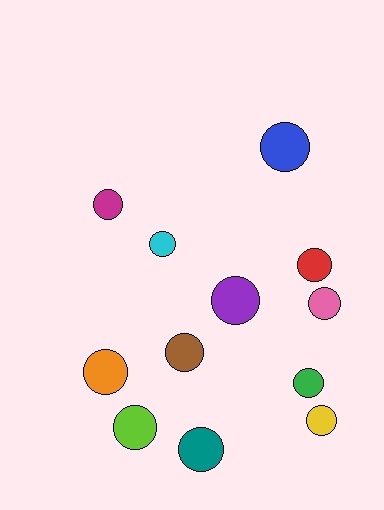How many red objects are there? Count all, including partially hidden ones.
There is 1 red object.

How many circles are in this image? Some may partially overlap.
There are 12 circles.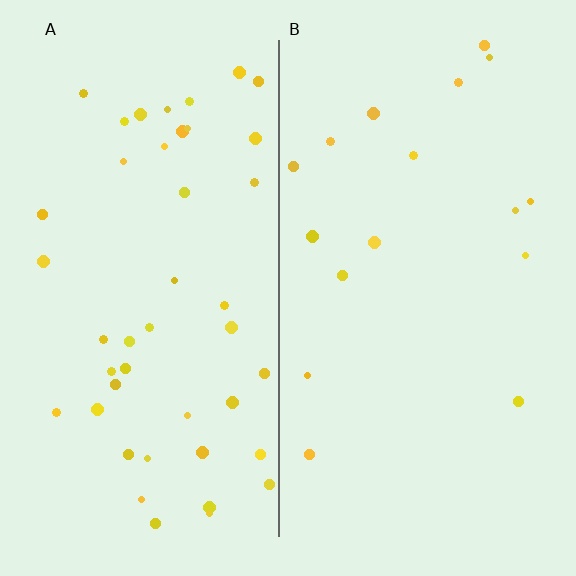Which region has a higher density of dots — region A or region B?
A (the left).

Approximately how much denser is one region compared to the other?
Approximately 2.6× — region A over region B.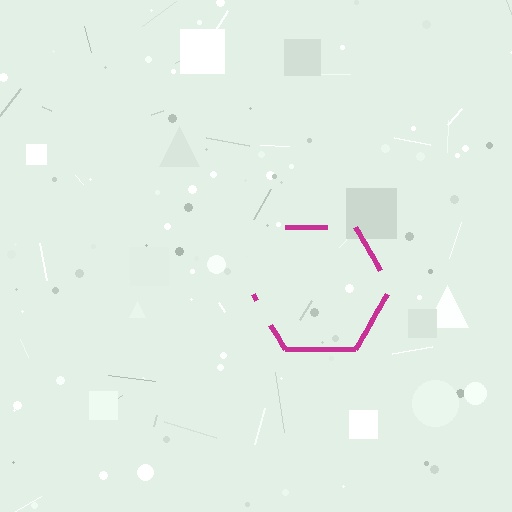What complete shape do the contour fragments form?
The contour fragments form a hexagon.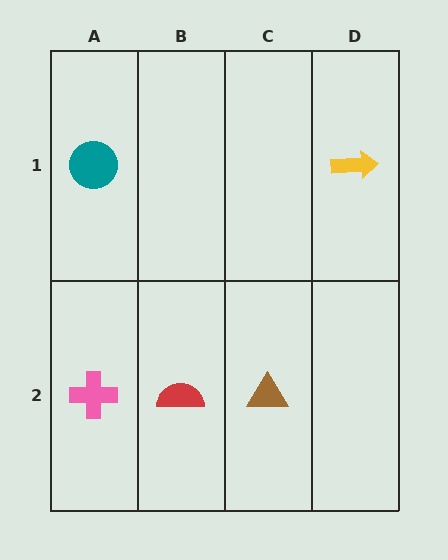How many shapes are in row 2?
3 shapes.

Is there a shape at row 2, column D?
No, that cell is empty.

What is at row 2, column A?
A pink cross.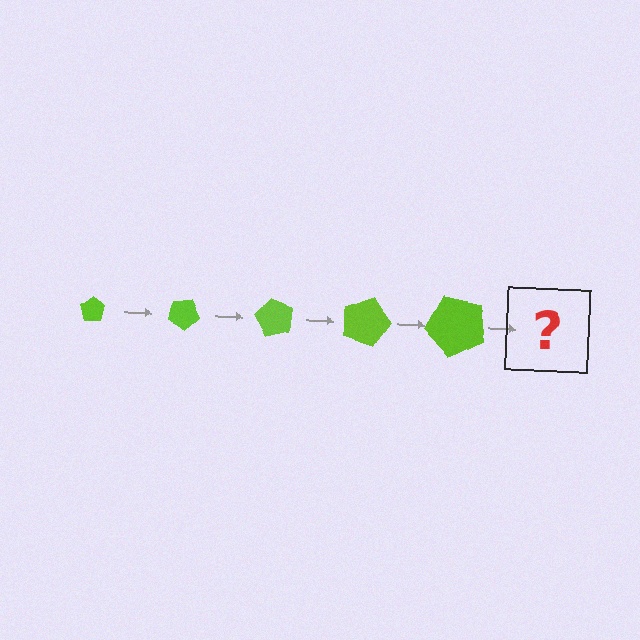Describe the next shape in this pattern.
It should be a pentagon, larger than the previous one and rotated 150 degrees from the start.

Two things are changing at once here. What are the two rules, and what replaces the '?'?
The two rules are that the pentagon grows larger each step and it rotates 30 degrees each step. The '?' should be a pentagon, larger than the previous one and rotated 150 degrees from the start.